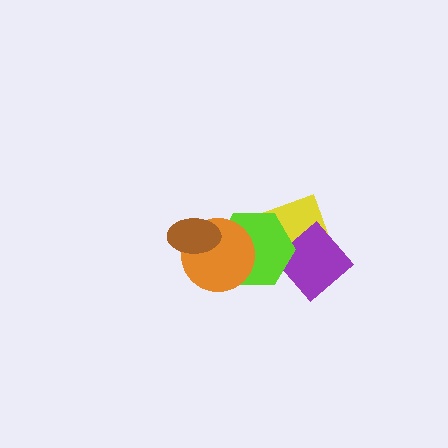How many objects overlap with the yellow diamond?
2 objects overlap with the yellow diamond.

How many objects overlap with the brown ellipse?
1 object overlaps with the brown ellipse.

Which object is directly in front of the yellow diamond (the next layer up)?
The purple diamond is directly in front of the yellow diamond.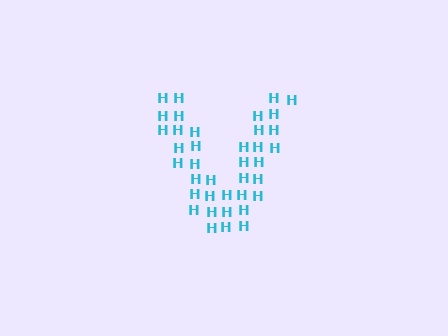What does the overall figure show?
The overall figure shows the letter V.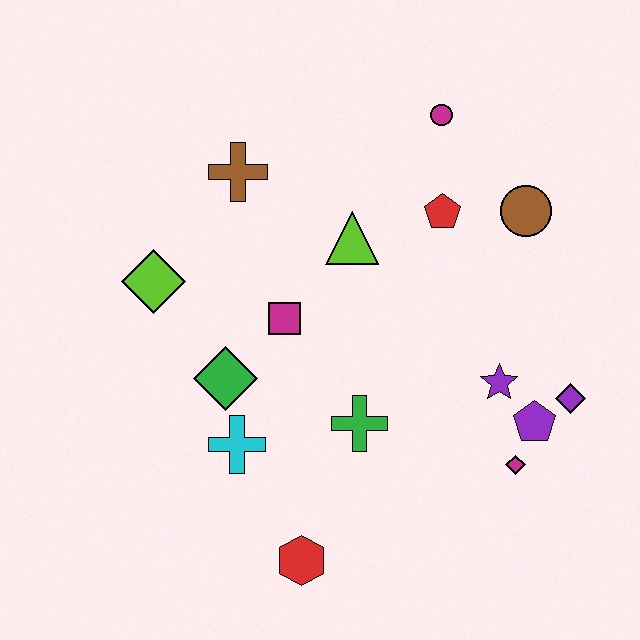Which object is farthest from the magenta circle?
The red hexagon is farthest from the magenta circle.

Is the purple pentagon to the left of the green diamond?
No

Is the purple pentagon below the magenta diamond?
No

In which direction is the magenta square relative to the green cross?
The magenta square is above the green cross.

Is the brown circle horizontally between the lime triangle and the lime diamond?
No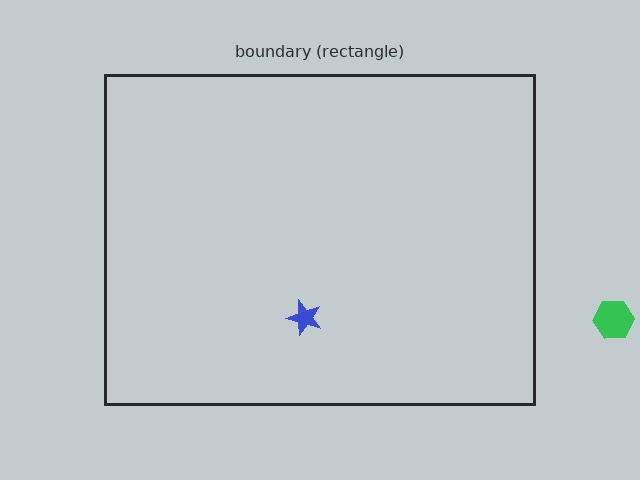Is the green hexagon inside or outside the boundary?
Outside.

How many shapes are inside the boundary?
1 inside, 1 outside.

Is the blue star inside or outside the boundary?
Inside.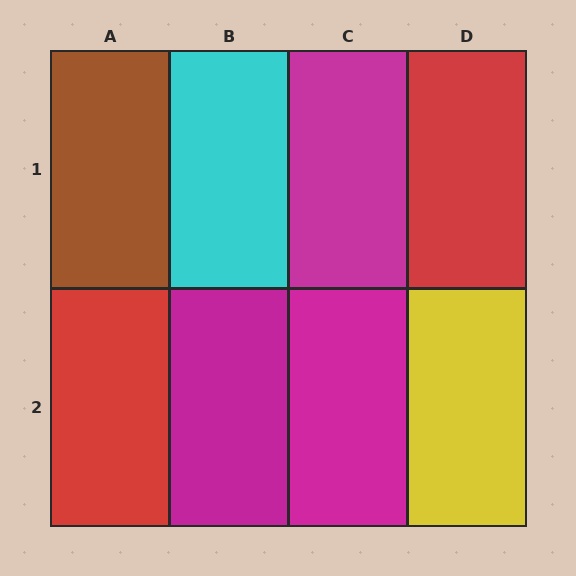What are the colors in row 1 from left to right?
Brown, cyan, magenta, red.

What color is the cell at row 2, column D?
Yellow.